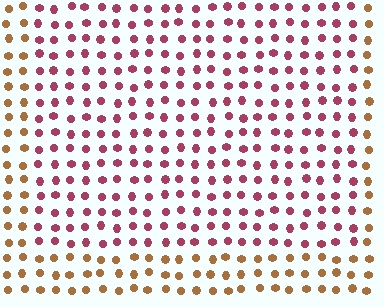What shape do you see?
I see a rectangle.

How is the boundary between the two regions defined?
The boundary is defined purely by a slight shift in hue (about 48 degrees). Spacing, size, and orientation are identical on both sides.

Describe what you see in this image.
The image is filled with small brown elements in a uniform arrangement. A rectangle-shaped region is visible where the elements are tinted to a slightly different hue, forming a subtle color boundary.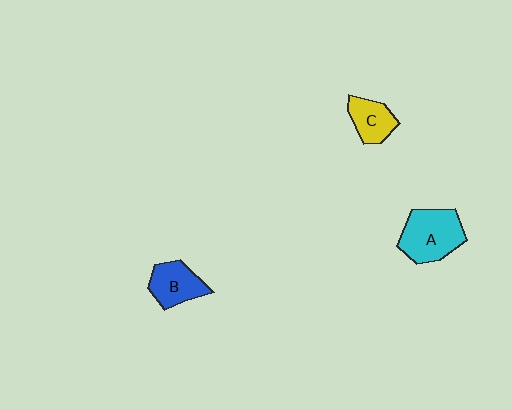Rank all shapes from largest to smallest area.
From largest to smallest: A (cyan), B (blue), C (yellow).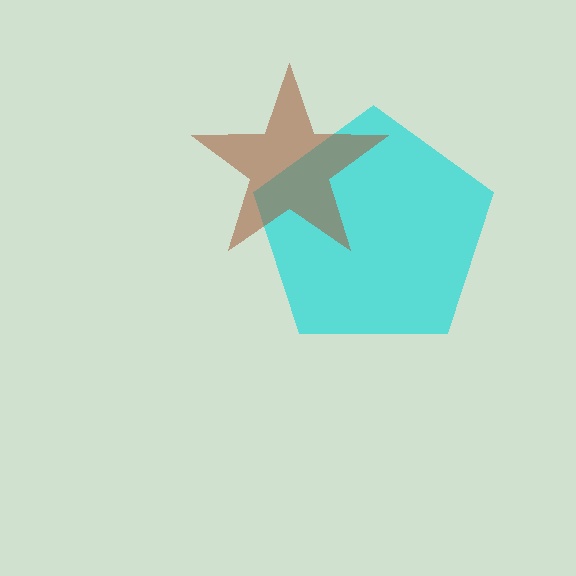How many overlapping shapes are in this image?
There are 2 overlapping shapes in the image.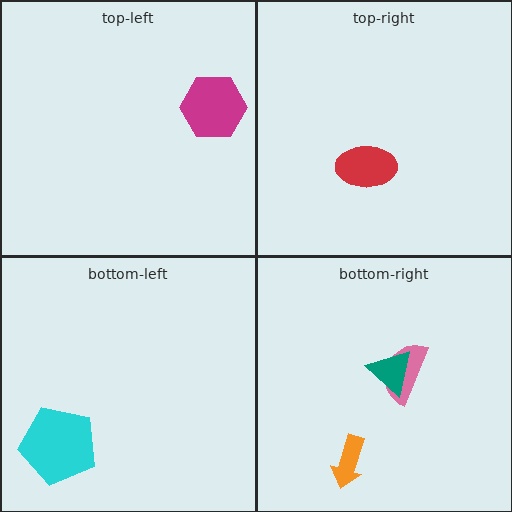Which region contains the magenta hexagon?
The top-left region.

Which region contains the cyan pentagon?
The bottom-left region.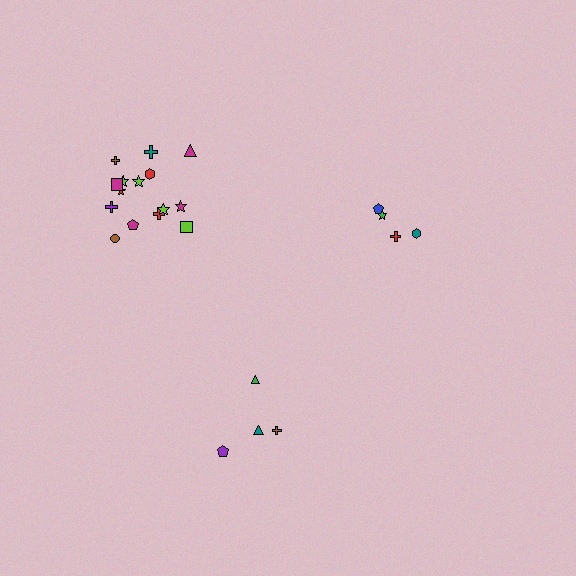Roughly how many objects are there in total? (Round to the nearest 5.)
Roughly 25 objects in total.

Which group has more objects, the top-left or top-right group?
The top-left group.